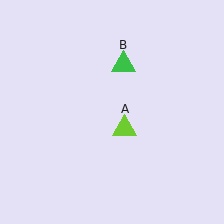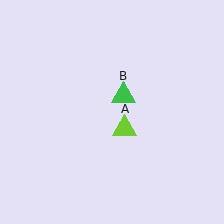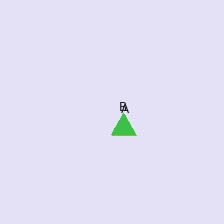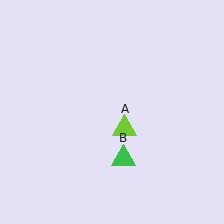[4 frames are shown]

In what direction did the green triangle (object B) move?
The green triangle (object B) moved down.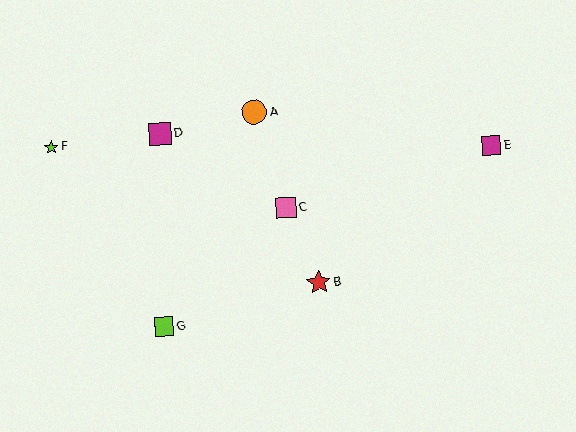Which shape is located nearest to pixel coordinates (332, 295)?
The red star (labeled B) at (319, 282) is nearest to that location.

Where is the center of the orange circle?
The center of the orange circle is at (254, 112).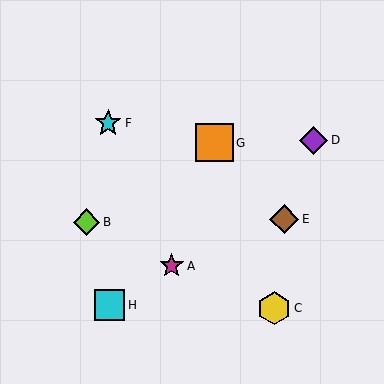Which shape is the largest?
The orange square (labeled G) is the largest.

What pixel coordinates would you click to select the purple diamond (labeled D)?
Click at (314, 140) to select the purple diamond D.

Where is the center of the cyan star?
The center of the cyan star is at (108, 123).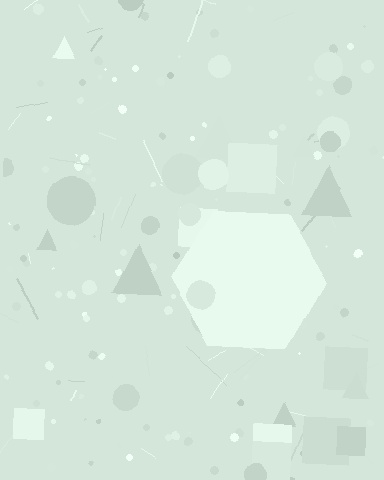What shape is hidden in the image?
A hexagon is hidden in the image.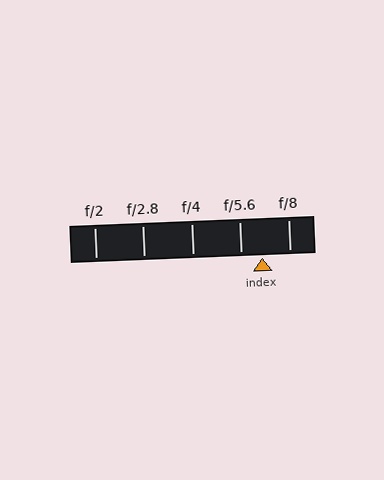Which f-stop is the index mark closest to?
The index mark is closest to f/5.6.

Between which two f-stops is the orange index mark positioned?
The index mark is between f/5.6 and f/8.